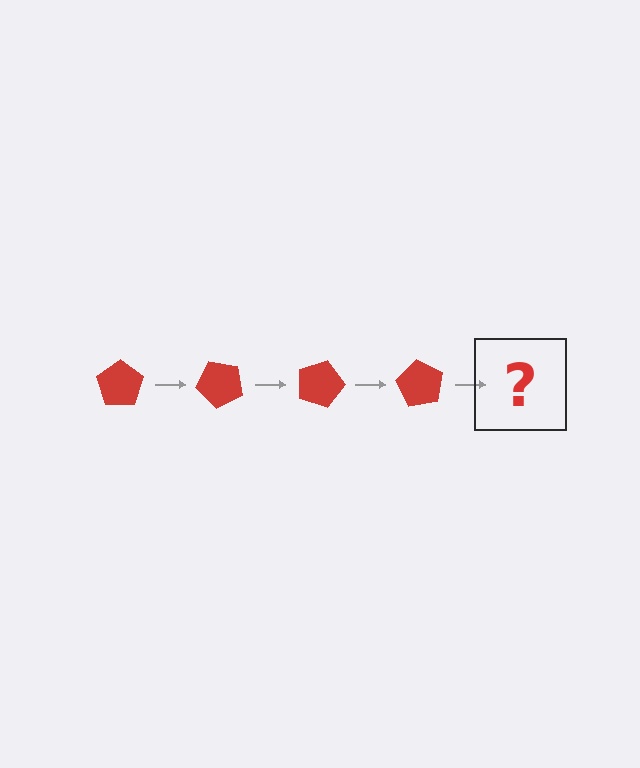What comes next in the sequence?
The next element should be a red pentagon rotated 180 degrees.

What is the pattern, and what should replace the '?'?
The pattern is that the pentagon rotates 45 degrees each step. The '?' should be a red pentagon rotated 180 degrees.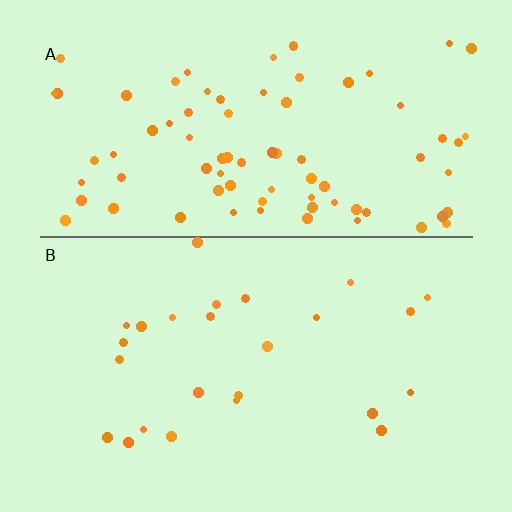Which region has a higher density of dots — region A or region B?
A (the top).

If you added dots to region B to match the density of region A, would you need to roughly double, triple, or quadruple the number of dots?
Approximately triple.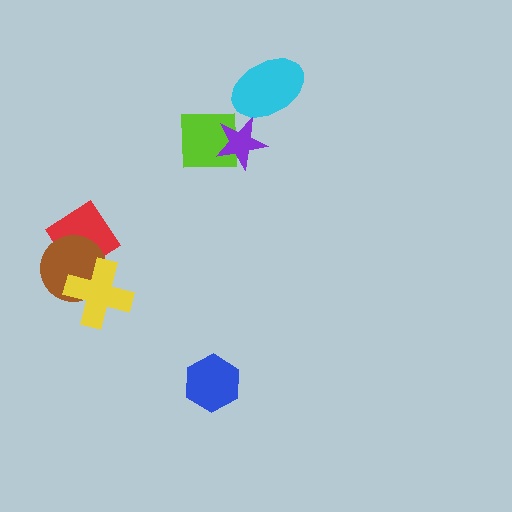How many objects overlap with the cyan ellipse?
0 objects overlap with the cyan ellipse.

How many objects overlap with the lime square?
1 object overlaps with the lime square.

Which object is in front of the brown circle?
The yellow cross is in front of the brown circle.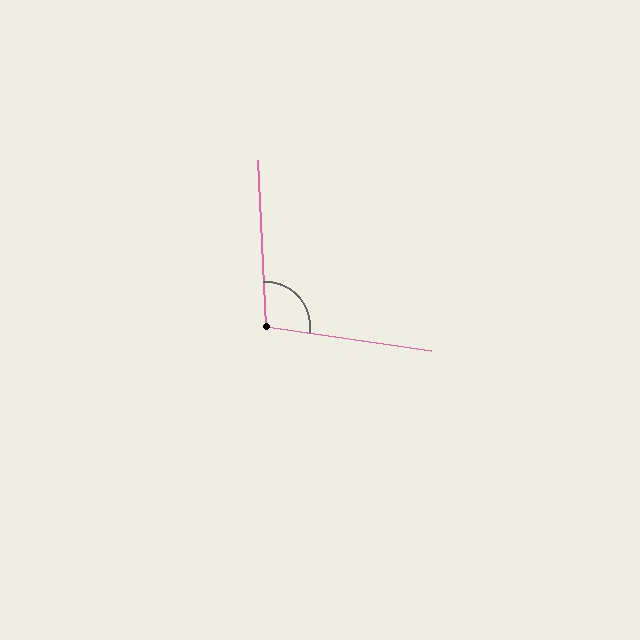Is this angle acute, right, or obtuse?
It is obtuse.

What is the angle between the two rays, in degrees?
Approximately 101 degrees.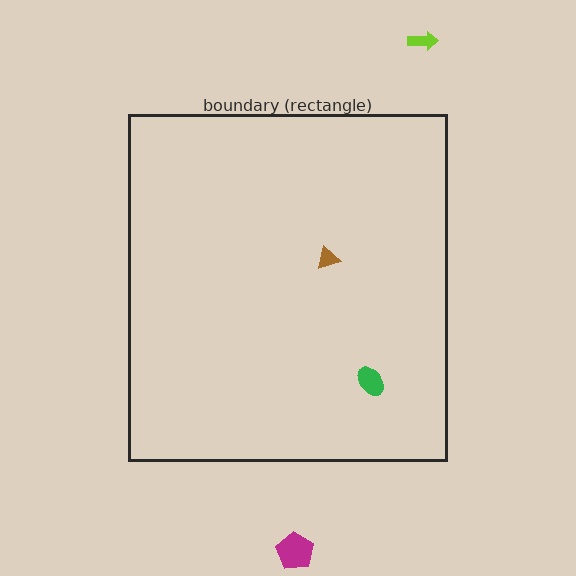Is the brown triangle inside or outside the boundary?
Inside.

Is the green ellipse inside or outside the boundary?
Inside.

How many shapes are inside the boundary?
2 inside, 2 outside.